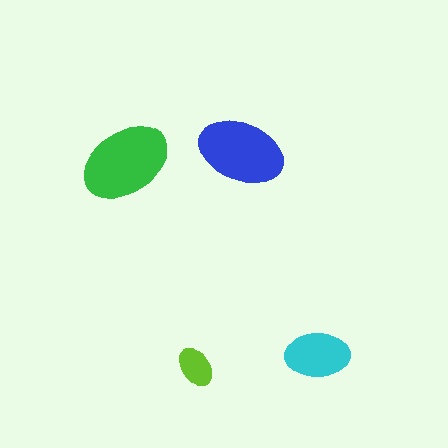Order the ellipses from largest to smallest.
the green one, the blue one, the cyan one, the lime one.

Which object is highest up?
The blue ellipse is topmost.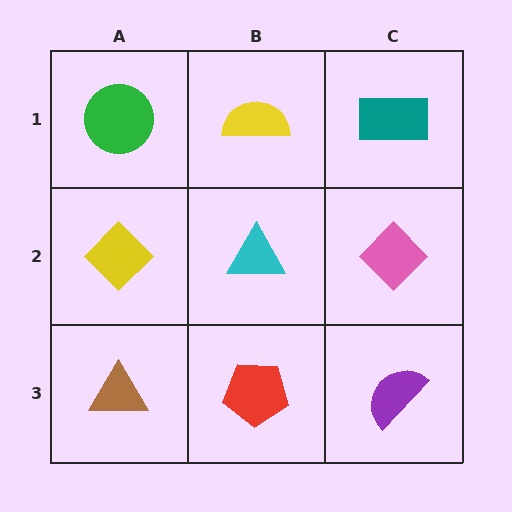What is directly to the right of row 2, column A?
A cyan triangle.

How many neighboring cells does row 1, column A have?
2.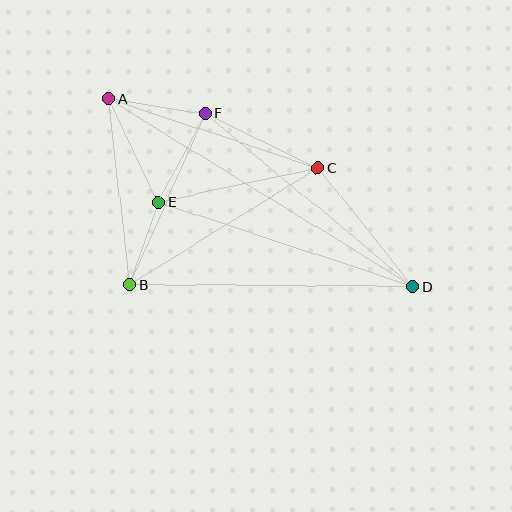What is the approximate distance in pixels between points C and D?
The distance between C and D is approximately 152 pixels.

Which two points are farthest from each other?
Points A and D are farthest from each other.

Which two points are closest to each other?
Points B and E are closest to each other.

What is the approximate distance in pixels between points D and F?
The distance between D and F is approximately 270 pixels.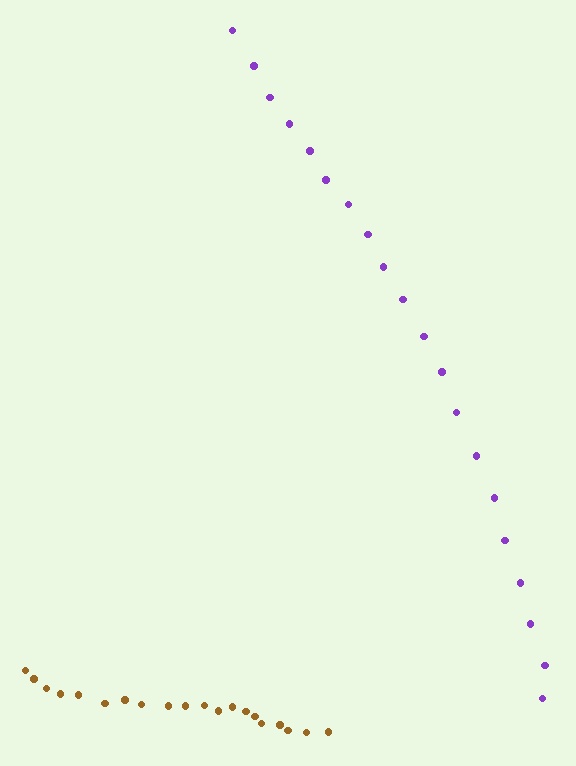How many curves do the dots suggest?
There are 2 distinct paths.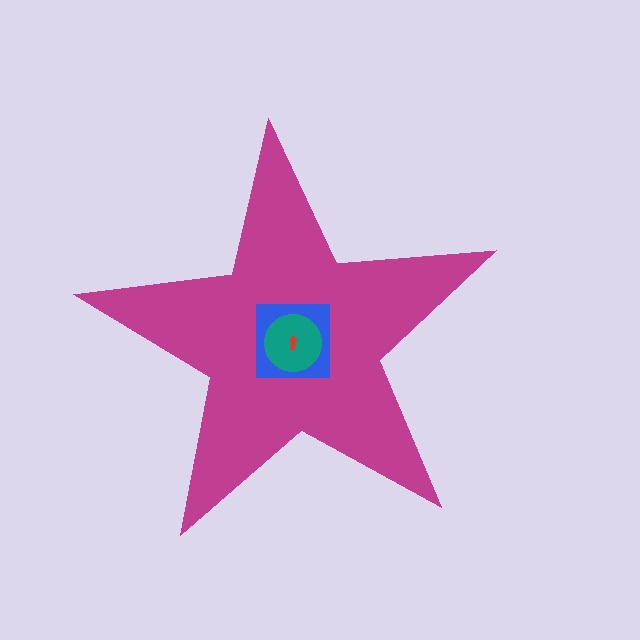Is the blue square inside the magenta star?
Yes.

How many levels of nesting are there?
4.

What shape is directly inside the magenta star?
The blue square.